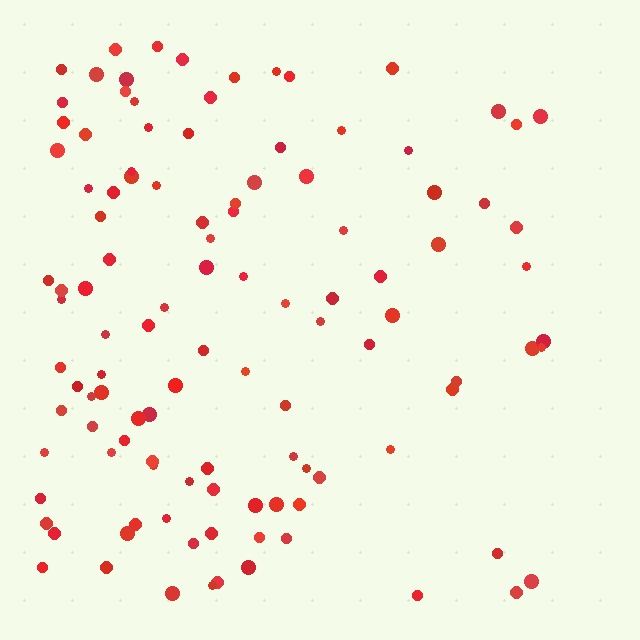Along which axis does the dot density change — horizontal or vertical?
Horizontal.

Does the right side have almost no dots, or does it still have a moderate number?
Still a moderate number, just noticeably fewer than the left.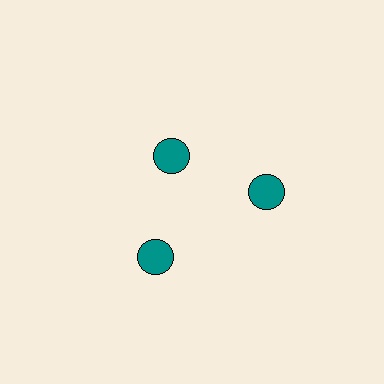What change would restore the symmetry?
The symmetry would be restored by moving it outward, back onto the ring so that all 3 circles sit at equal angles and equal distance from the center.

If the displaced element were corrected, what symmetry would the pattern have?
It would have 3-fold rotational symmetry — the pattern would map onto itself every 120 degrees.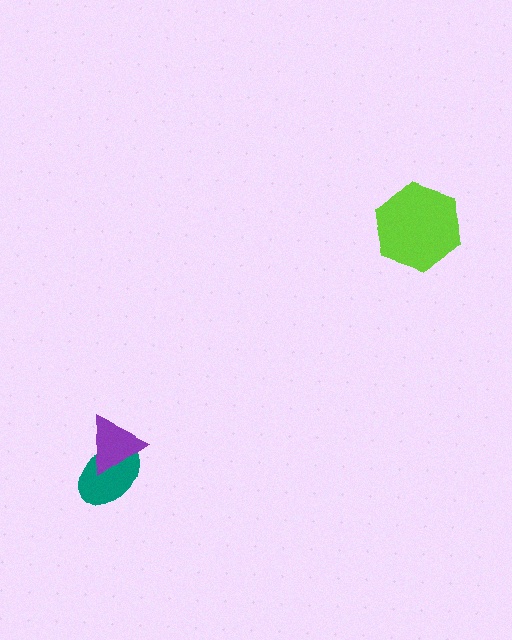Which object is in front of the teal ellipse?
The purple triangle is in front of the teal ellipse.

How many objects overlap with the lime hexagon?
0 objects overlap with the lime hexagon.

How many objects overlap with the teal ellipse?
1 object overlaps with the teal ellipse.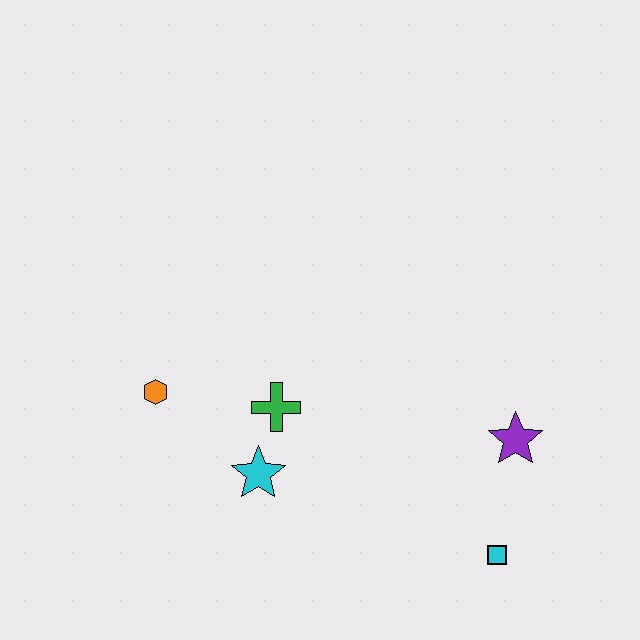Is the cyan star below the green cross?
Yes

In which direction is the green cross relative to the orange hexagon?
The green cross is to the right of the orange hexagon.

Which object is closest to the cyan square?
The purple star is closest to the cyan square.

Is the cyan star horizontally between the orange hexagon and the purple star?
Yes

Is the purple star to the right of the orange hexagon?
Yes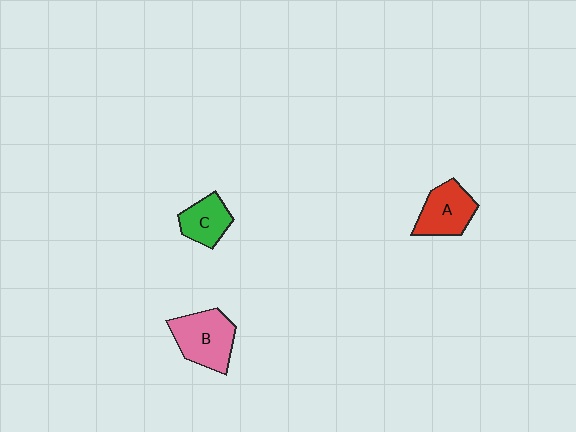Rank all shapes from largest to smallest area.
From largest to smallest: B (pink), A (red), C (green).